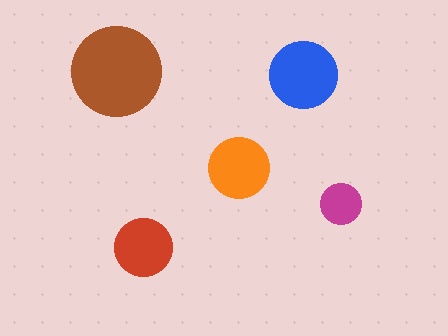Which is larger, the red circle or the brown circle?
The brown one.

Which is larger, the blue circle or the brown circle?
The brown one.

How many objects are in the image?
There are 5 objects in the image.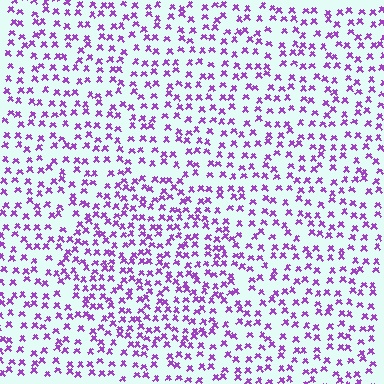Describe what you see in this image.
The image contains small purple elements arranged at two different densities. A circle-shaped region is visible where the elements are more densely packed than the surrounding area.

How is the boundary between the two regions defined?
The boundary is defined by a change in element density (approximately 1.5x ratio). All elements are the same color, size, and shape.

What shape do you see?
I see a circle.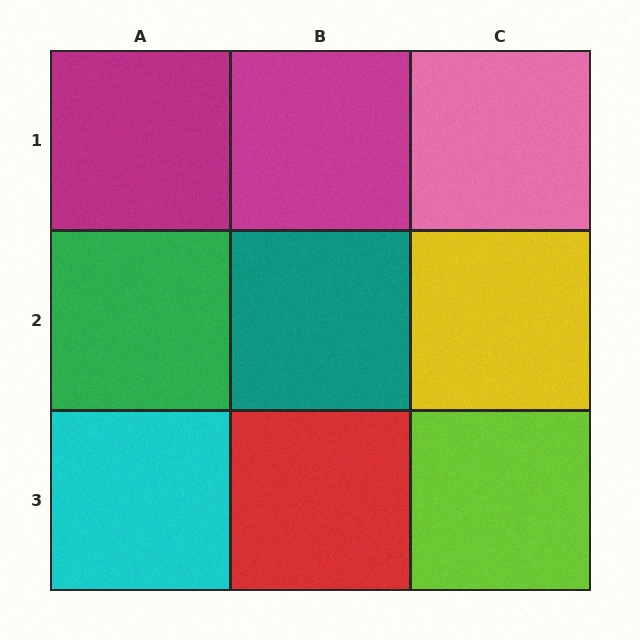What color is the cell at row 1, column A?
Magenta.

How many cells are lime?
1 cell is lime.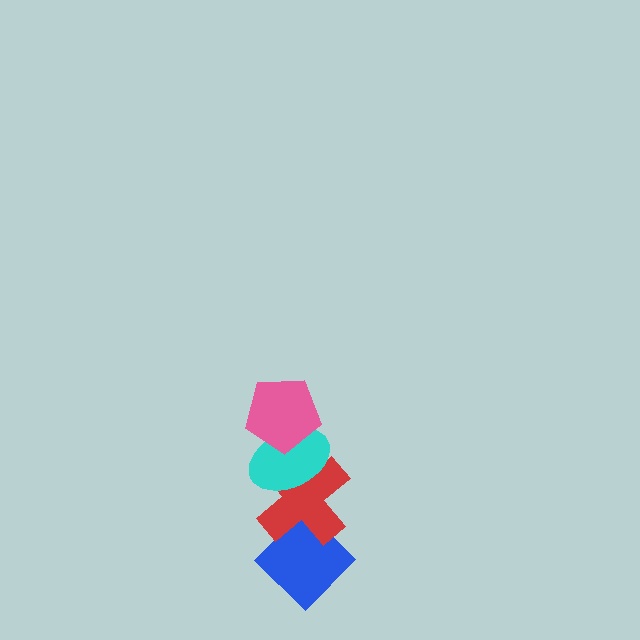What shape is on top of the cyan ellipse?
The pink pentagon is on top of the cyan ellipse.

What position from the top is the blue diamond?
The blue diamond is 4th from the top.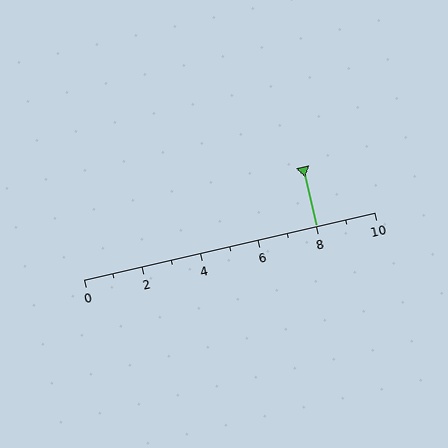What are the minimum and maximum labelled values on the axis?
The axis runs from 0 to 10.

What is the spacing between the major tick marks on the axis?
The major ticks are spaced 2 apart.